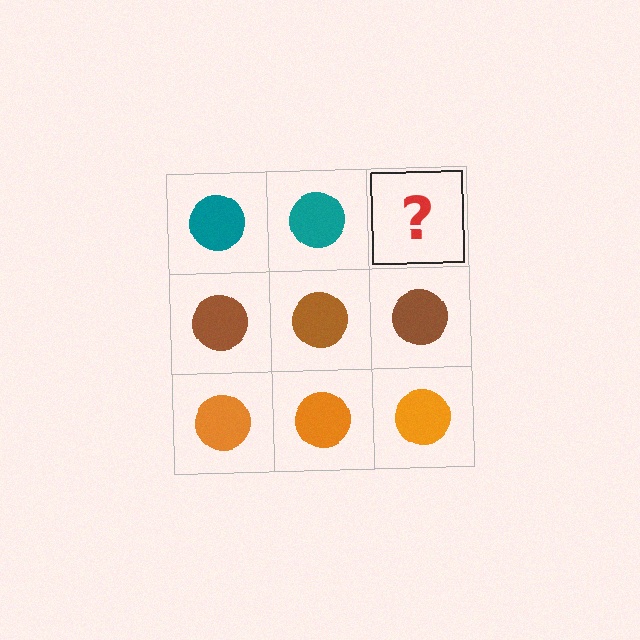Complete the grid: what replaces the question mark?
The question mark should be replaced with a teal circle.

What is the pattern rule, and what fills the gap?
The rule is that each row has a consistent color. The gap should be filled with a teal circle.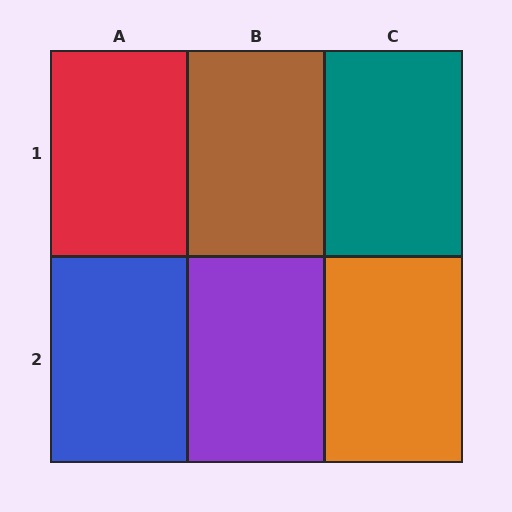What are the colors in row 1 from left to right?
Red, brown, teal.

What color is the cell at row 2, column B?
Purple.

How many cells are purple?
1 cell is purple.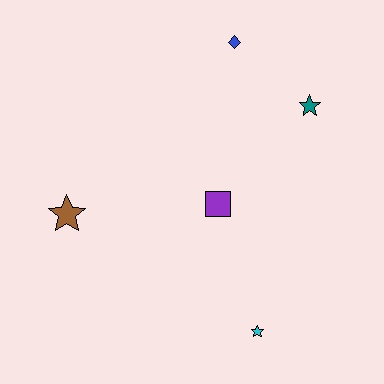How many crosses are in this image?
There are no crosses.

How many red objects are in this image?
There are no red objects.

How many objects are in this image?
There are 5 objects.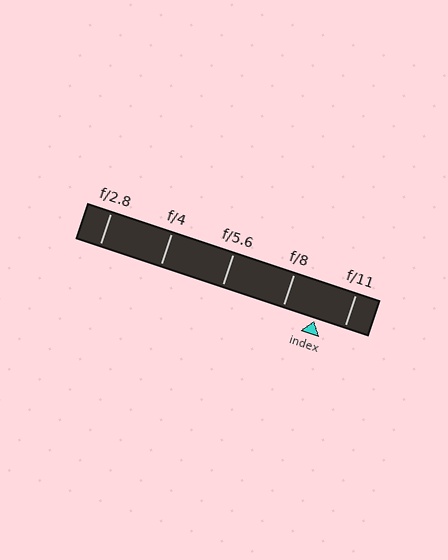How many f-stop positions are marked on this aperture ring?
There are 5 f-stop positions marked.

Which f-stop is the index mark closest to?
The index mark is closest to f/11.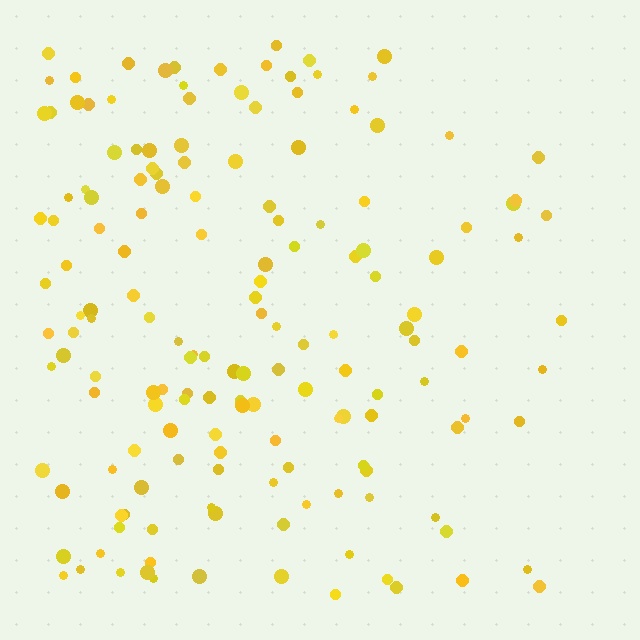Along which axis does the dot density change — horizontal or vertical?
Horizontal.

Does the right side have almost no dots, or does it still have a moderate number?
Still a moderate number, just noticeably fewer than the left.